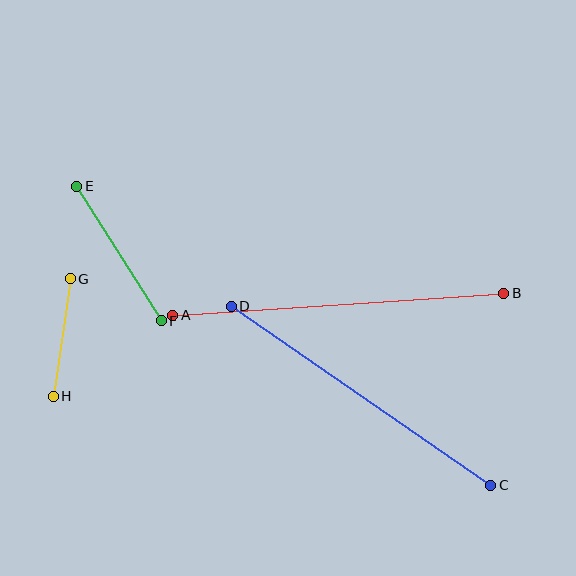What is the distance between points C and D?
The distance is approximately 315 pixels.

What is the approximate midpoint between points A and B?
The midpoint is at approximately (338, 304) pixels.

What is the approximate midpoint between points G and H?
The midpoint is at approximately (62, 337) pixels.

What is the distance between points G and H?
The distance is approximately 119 pixels.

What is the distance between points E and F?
The distance is approximately 159 pixels.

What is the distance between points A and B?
The distance is approximately 332 pixels.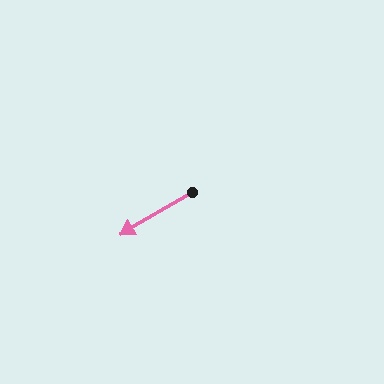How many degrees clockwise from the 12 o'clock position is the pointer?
Approximately 240 degrees.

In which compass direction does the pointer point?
Southwest.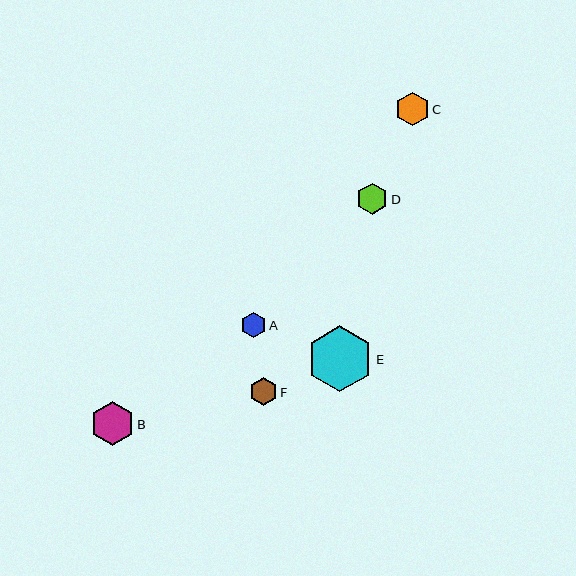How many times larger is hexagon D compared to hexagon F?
Hexagon D is approximately 1.1 times the size of hexagon F.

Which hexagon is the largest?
Hexagon E is the largest with a size of approximately 66 pixels.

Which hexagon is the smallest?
Hexagon A is the smallest with a size of approximately 25 pixels.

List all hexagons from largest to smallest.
From largest to smallest: E, B, C, D, F, A.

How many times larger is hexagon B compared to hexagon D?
Hexagon B is approximately 1.4 times the size of hexagon D.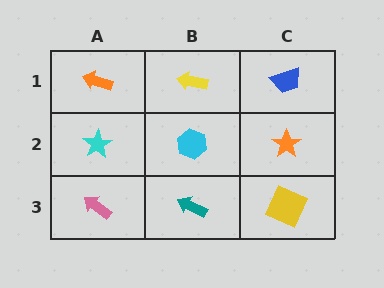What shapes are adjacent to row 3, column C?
An orange star (row 2, column C), a teal arrow (row 3, column B).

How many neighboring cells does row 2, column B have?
4.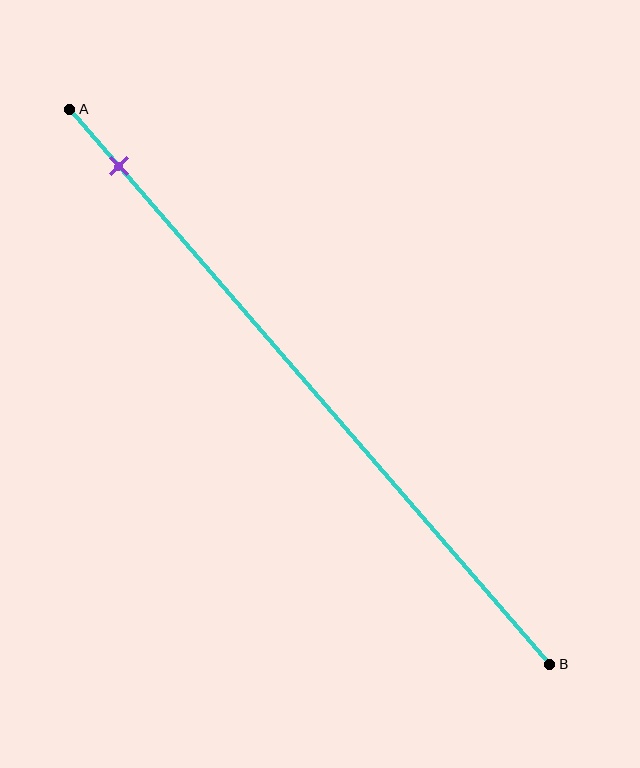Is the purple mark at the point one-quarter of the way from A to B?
No, the mark is at about 10% from A, not at the 25% one-quarter point.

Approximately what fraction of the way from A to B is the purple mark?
The purple mark is approximately 10% of the way from A to B.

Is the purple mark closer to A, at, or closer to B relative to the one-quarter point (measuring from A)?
The purple mark is closer to point A than the one-quarter point of segment AB.